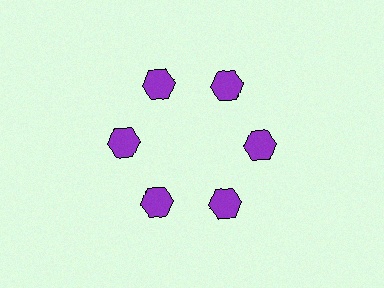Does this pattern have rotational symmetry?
Yes, this pattern has 6-fold rotational symmetry. It looks the same after rotating 60 degrees around the center.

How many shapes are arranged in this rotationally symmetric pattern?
There are 12 shapes, arranged in 6 groups of 2.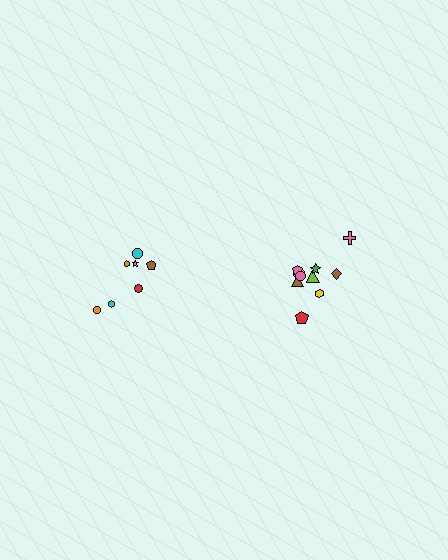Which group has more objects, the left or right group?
The right group.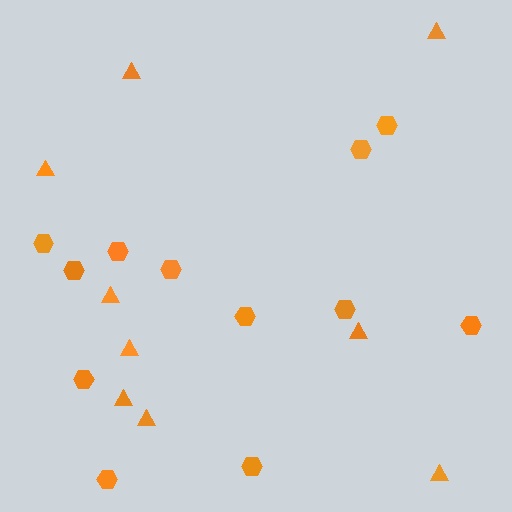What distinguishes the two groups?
There are 2 groups: one group of triangles (9) and one group of hexagons (12).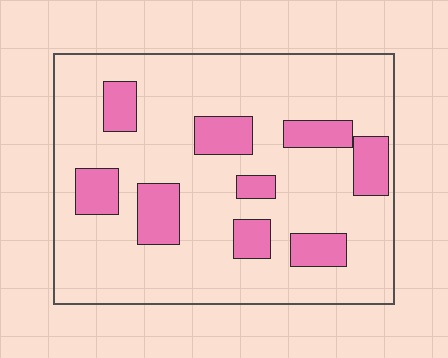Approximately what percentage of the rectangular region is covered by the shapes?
Approximately 20%.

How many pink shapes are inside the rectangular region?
9.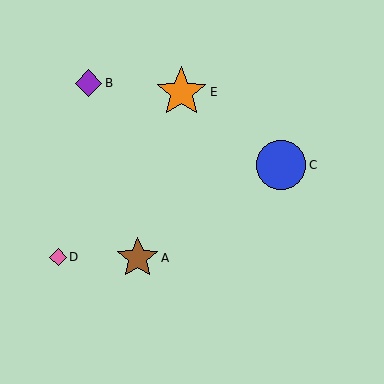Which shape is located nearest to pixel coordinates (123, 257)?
The brown star (labeled A) at (138, 258) is nearest to that location.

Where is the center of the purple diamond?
The center of the purple diamond is at (88, 83).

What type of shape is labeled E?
Shape E is an orange star.